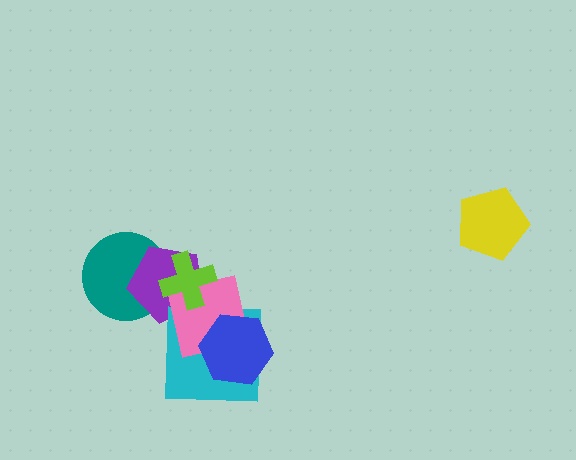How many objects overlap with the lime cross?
3 objects overlap with the lime cross.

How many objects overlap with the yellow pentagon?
0 objects overlap with the yellow pentagon.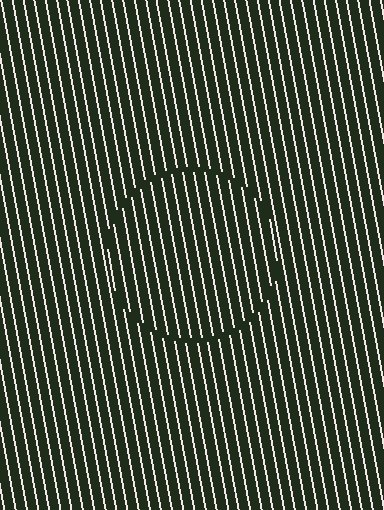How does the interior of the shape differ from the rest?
The interior of the shape contains the same grating, shifted by half a period — the contour is defined by the phase discontinuity where line-ends from the inner and outer gratings abut.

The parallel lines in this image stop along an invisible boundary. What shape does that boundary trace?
An illusory circle. The interior of the shape contains the same grating, shifted by half a period — the contour is defined by the phase discontinuity where line-ends from the inner and outer gratings abut.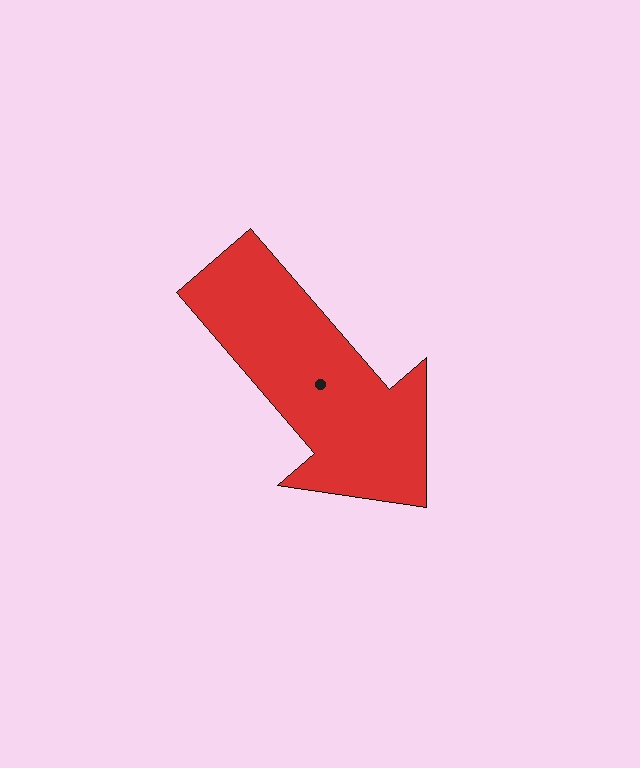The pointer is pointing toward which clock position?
Roughly 5 o'clock.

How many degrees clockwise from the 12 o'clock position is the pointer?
Approximately 139 degrees.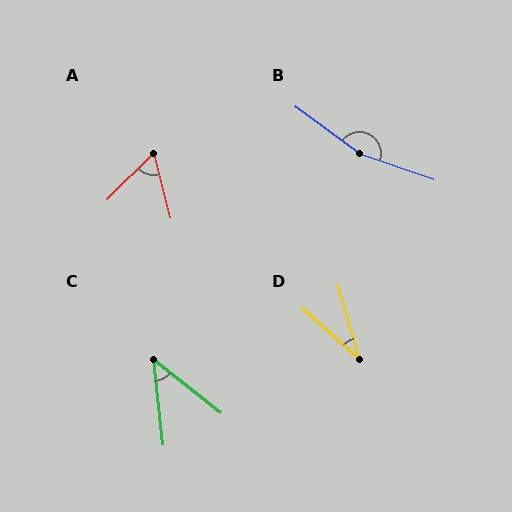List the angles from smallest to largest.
D (32°), C (45°), A (59°), B (162°).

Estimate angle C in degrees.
Approximately 45 degrees.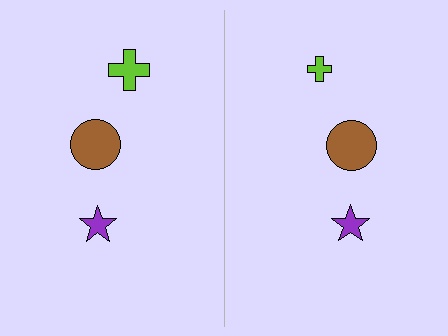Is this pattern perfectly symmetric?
No, the pattern is not perfectly symmetric. The lime cross on the right side has a different size than its mirror counterpart.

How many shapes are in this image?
There are 6 shapes in this image.